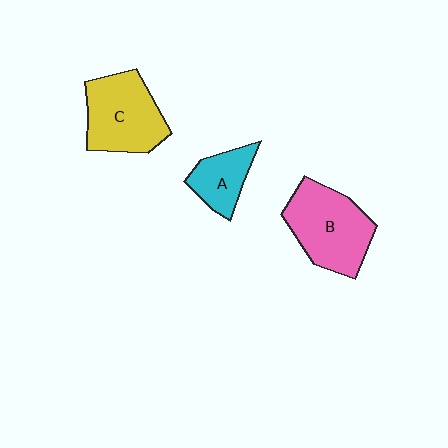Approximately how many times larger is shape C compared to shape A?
Approximately 1.8 times.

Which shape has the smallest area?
Shape A (cyan).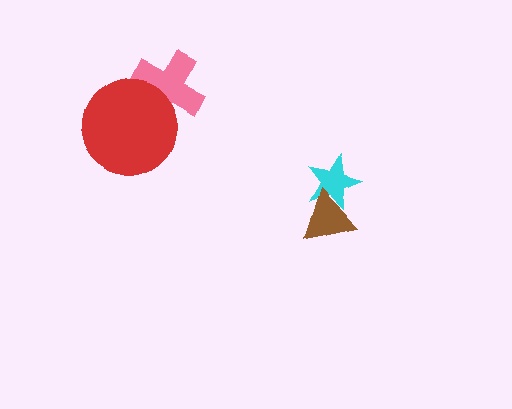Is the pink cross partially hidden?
Yes, it is partially covered by another shape.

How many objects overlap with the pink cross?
1 object overlaps with the pink cross.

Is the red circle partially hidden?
No, no other shape covers it.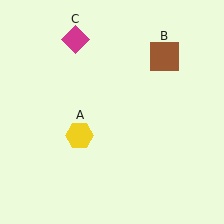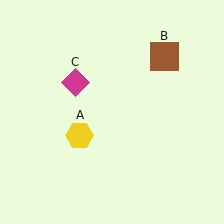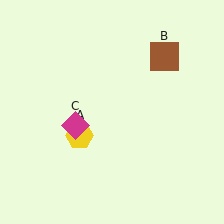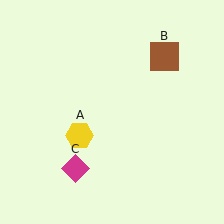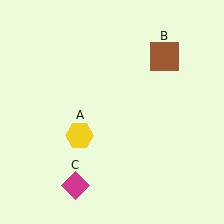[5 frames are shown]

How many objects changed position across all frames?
1 object changed position: magenta diamond (object C).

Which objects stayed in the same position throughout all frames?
Yellow hexagon (object A) and brown square (object B) remained stationary.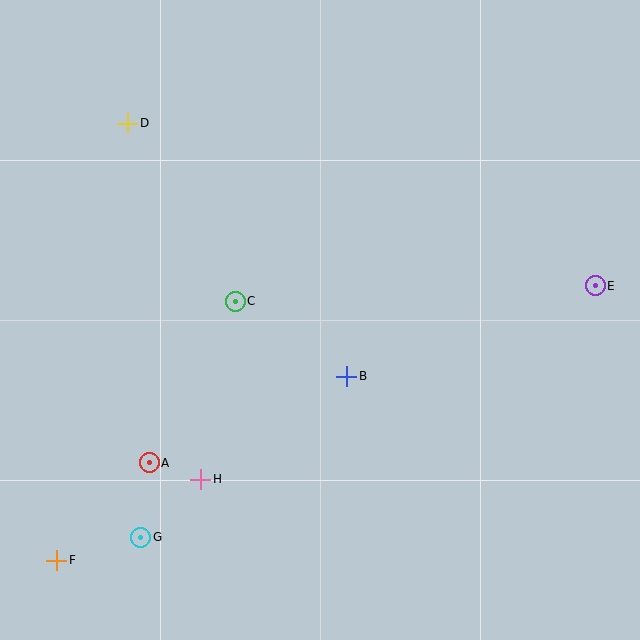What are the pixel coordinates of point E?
Point E is at (595, 286).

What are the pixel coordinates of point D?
Point D is at (128, 123).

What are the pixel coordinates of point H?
Point H is at (201, 479).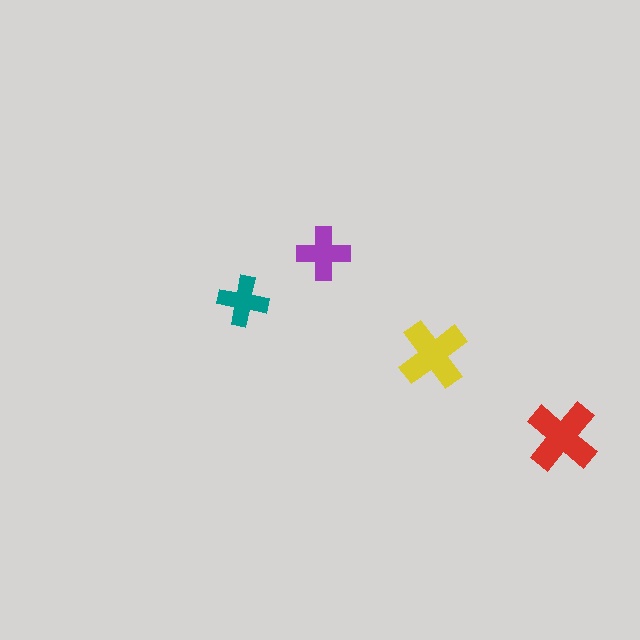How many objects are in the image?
There are 4 objects in the image.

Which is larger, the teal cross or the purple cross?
The purple one.